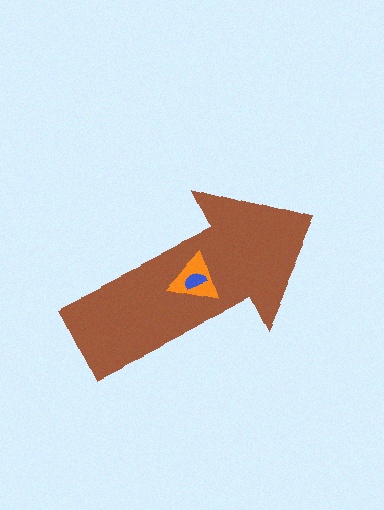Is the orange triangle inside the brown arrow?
Yes.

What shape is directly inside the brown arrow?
The orange triangle.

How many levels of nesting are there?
3.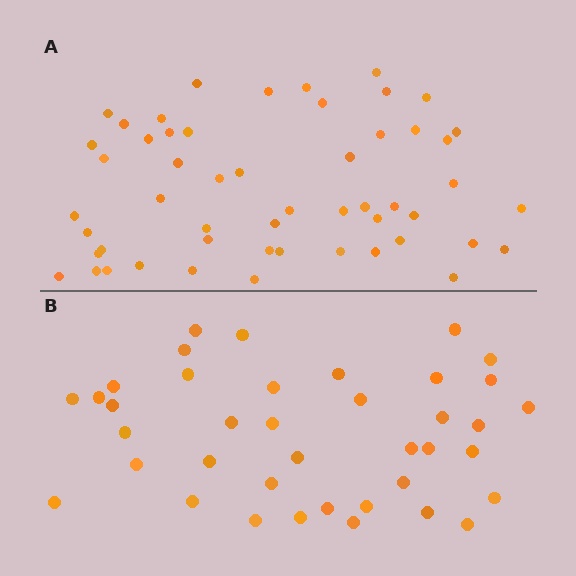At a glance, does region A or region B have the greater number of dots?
Region A (the top region) has more dots.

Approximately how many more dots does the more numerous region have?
Region A has approximately 15 more dots than region B.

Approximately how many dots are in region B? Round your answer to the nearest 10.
About 40 dots. (The exact count is 39, which rounds to 40.)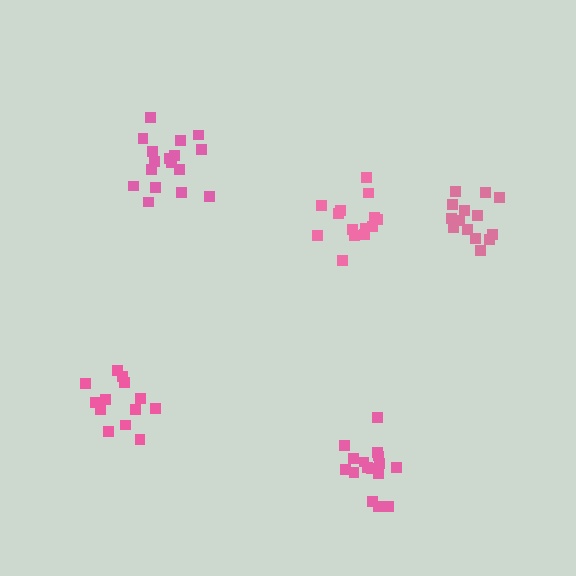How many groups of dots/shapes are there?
There are 5 groups.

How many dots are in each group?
Group 1: 14 dots, Group 2: 14 dots, Group 3: 17 dots, Group 4: 13 dots, Group 5: 16 dots (74 total).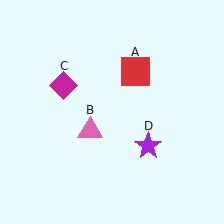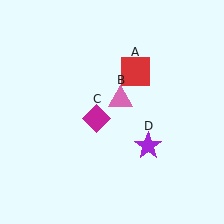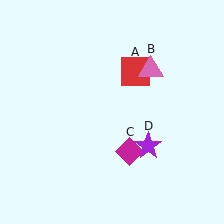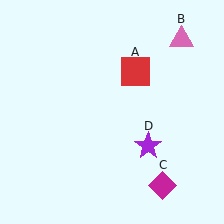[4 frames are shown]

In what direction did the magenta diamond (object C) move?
The magenta diamond (object C) moved down and to the right.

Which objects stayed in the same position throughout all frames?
Red square (object A) and purple star (object D) remained stationary.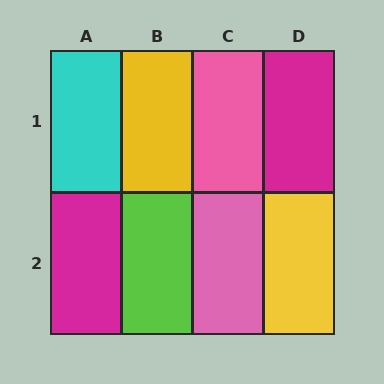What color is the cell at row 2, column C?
Pink.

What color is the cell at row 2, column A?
Magenta.